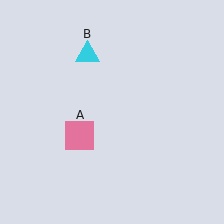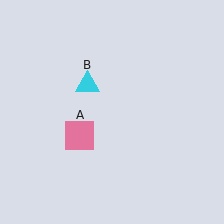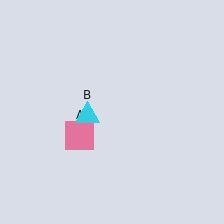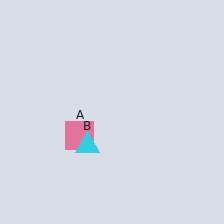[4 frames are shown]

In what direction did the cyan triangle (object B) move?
The cyan triangle (object B) moved down.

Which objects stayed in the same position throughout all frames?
Pink square (object A) remained stationary.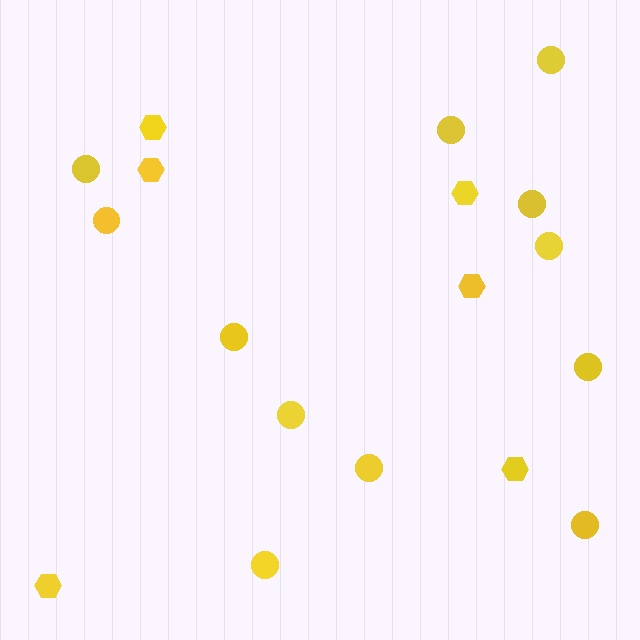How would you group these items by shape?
There are 2 groups: one group of hexagons (6) and one group of circles (12).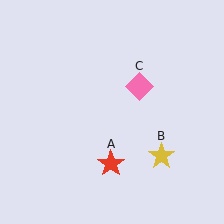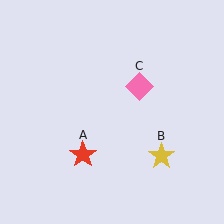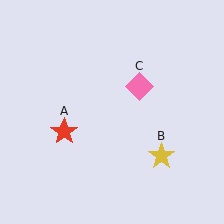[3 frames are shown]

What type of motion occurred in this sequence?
The red star (object A) rotated clockwise around the center of the scene.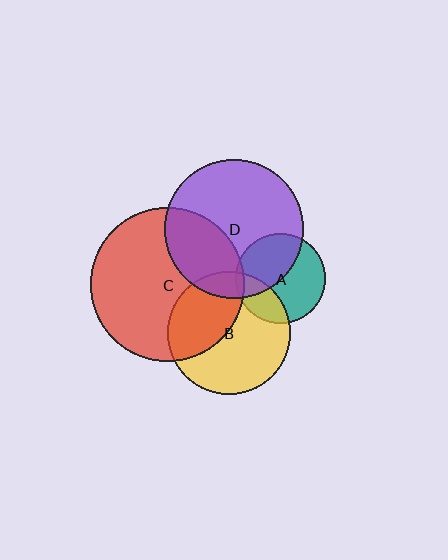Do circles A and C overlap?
Yes.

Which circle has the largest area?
Circle C (red).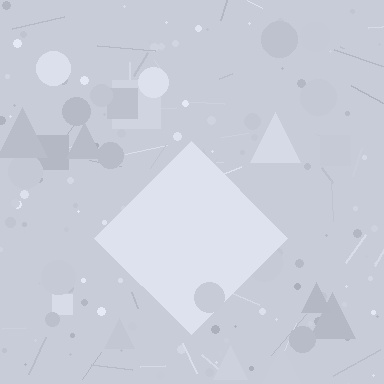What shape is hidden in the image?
A diamond is hidden in the image.